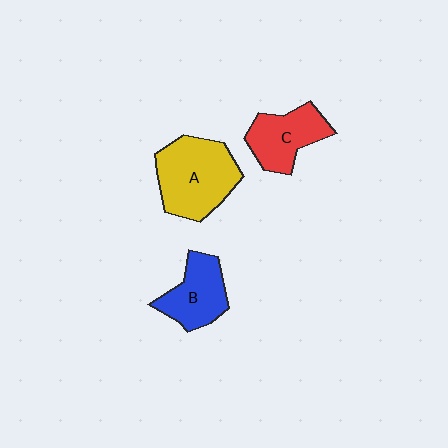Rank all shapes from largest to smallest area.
From largest to smallest: A (yellow), C (red), B (blue).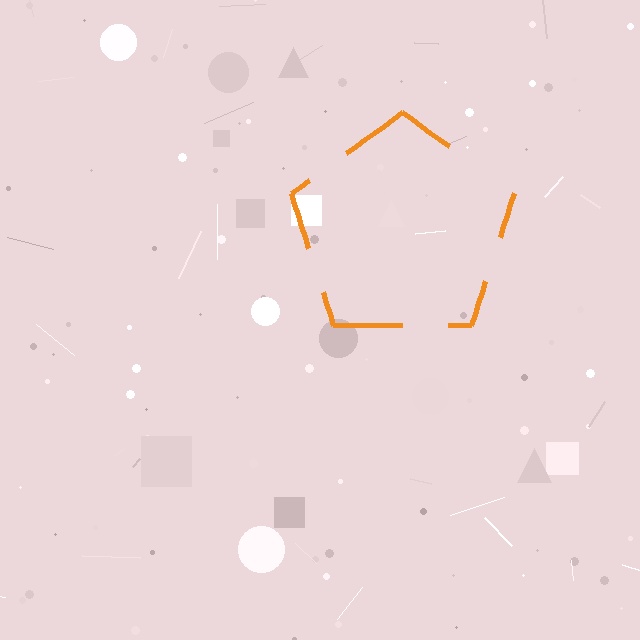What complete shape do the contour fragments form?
The contour fragments form a pentagon.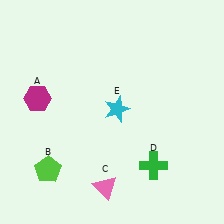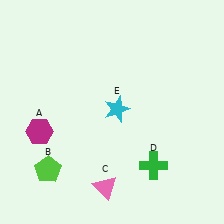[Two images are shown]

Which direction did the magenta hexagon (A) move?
The magenta hexagon (A) moved down.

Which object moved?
The magenta hexagon (A) moved down.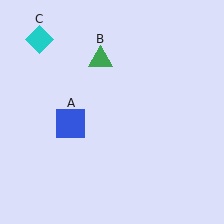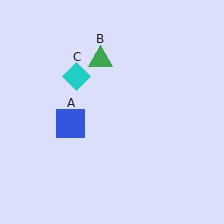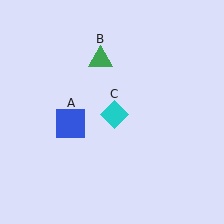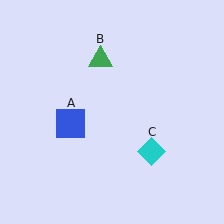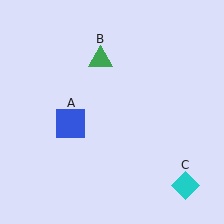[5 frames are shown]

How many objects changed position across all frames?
1 object changed position: cyan diamond (object C).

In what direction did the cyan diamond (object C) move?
The cyan diamond (object C) moved down and to the right.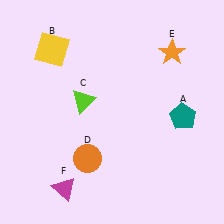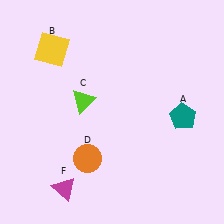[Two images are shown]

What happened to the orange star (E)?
The orange star (E) was removed in Image 2. It was in the top-right area of Image 1.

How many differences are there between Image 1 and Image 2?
There is 1 difference between the two images.